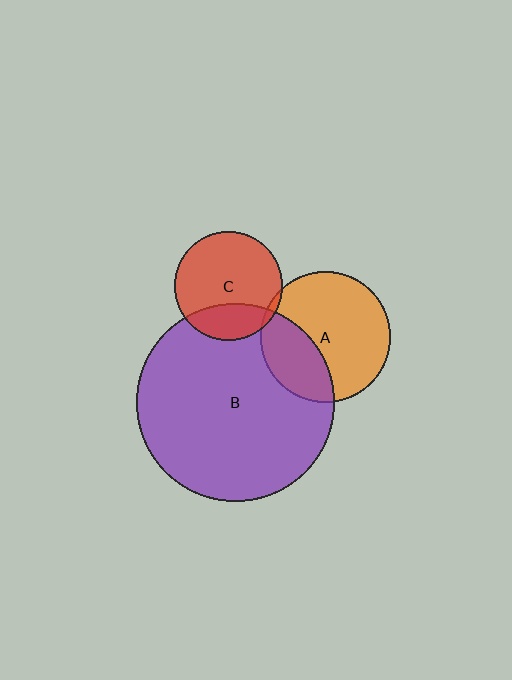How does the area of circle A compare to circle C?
Approximately 1.4 times.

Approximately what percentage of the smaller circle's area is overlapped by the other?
Approximately 25%.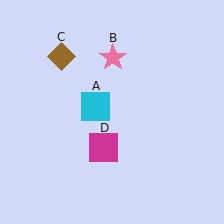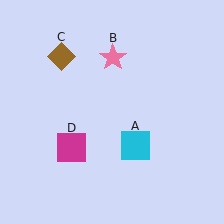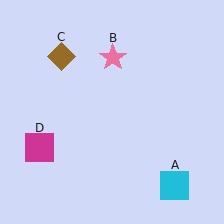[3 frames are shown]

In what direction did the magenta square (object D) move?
The magenta square (object D) moved left.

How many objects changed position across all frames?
2 objects changed position: cyan square (object A), magenta square (object D).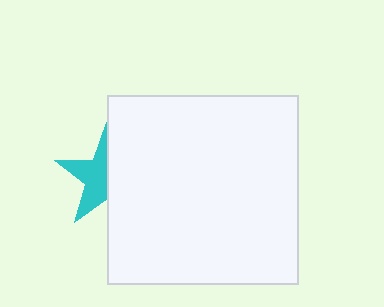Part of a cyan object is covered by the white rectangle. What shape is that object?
It is a star.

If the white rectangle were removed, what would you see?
You would see the complete cyan star.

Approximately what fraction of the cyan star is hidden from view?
Roughly 48% of the cyan star is hidden behind the white rectangle.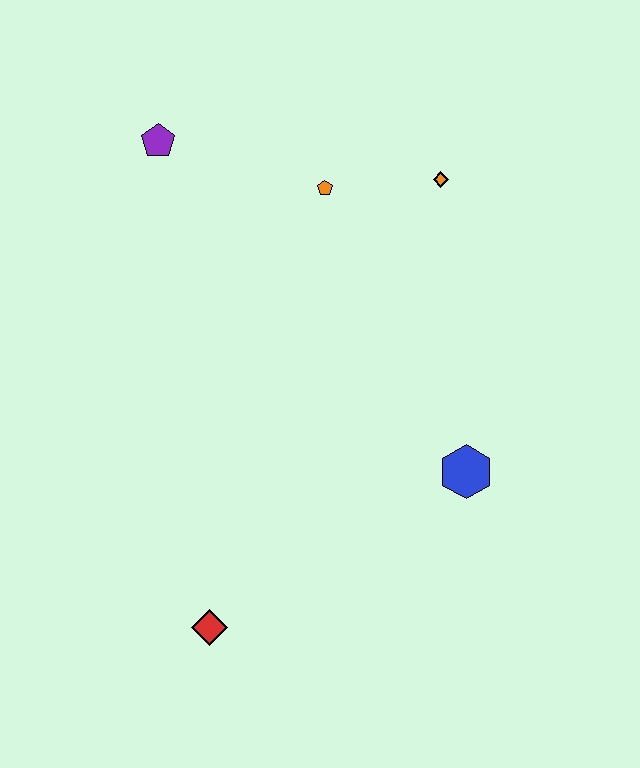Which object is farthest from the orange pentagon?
The red diamond is farthest from the orange pentagon.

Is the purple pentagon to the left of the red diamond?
Yes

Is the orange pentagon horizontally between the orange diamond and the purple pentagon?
Yes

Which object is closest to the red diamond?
The blue hexagon is closest to the red diamond.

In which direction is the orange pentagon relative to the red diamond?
The orange pentagon is above the red diamond.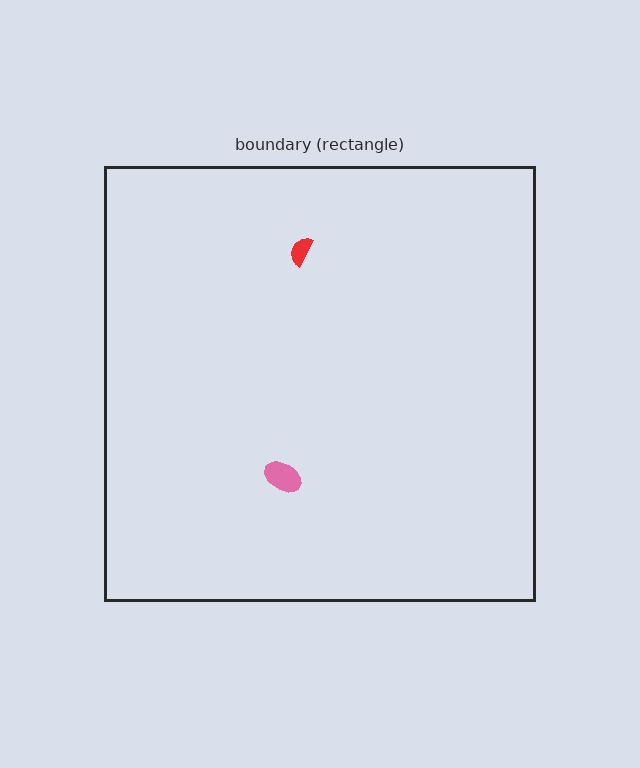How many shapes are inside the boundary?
2 inside, 0 outside.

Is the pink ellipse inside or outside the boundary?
Inside.